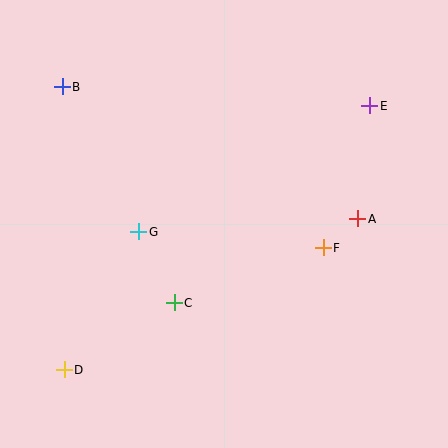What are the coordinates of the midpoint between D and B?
The midpoint between D and B is at (63, 228).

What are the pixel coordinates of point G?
Point G is at (139, 232).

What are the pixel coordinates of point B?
Point B is at (62, 87).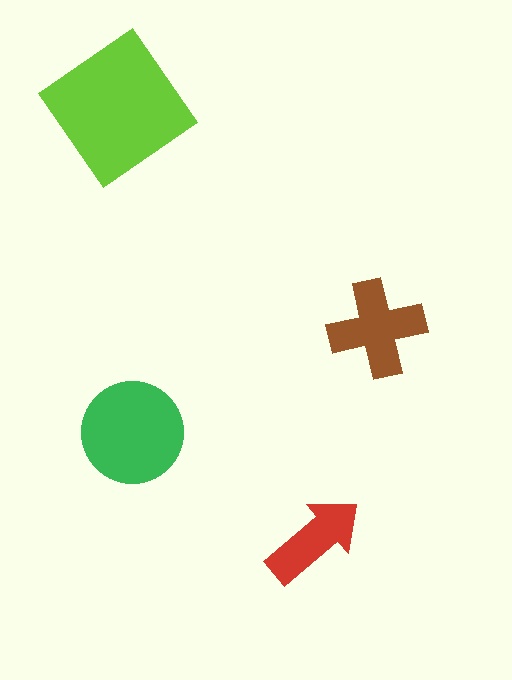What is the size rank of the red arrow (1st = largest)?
4th.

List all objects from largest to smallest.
The lime diamond, the green circle, the brown cross, the red arrow.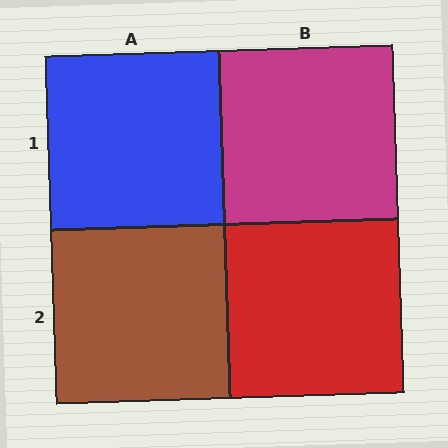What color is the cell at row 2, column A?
Brown.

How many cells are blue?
1 cell is blue.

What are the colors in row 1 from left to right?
Blue, magenta.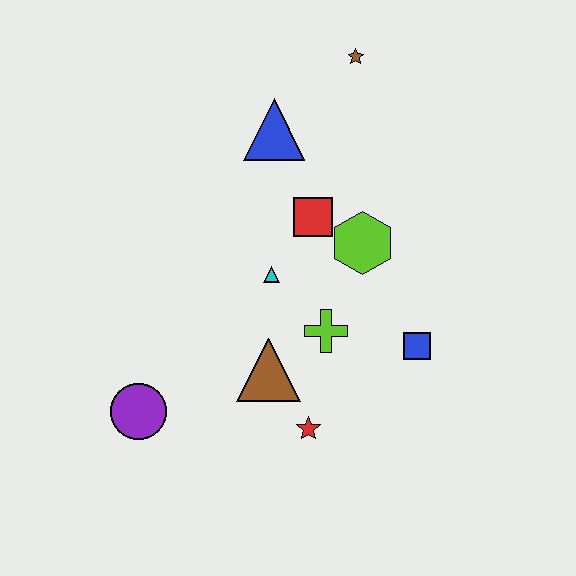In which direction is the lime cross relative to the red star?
The lime cross is above the red star.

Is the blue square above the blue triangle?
No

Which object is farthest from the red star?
The brown star is farthest from the red star.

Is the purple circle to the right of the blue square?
No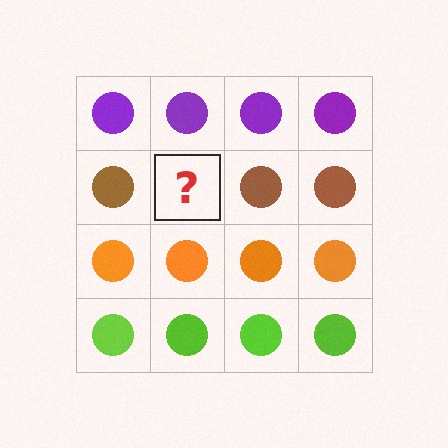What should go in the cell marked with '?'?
The missing cell should contain a brown circle.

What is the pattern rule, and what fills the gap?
The rule is that each row has a consistent color. The gap should be filled with a brown circle.